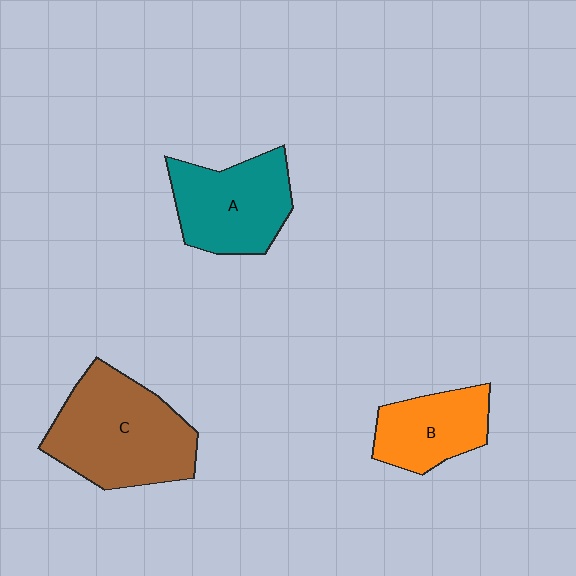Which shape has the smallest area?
Shape B (orange).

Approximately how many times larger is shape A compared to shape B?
Approximately 1.3 times.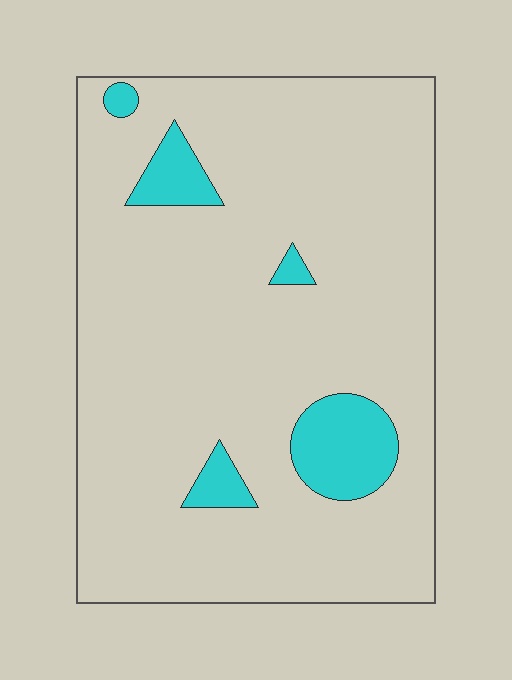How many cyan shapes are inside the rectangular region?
5.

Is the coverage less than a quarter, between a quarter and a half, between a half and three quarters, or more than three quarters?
Less than a quarter.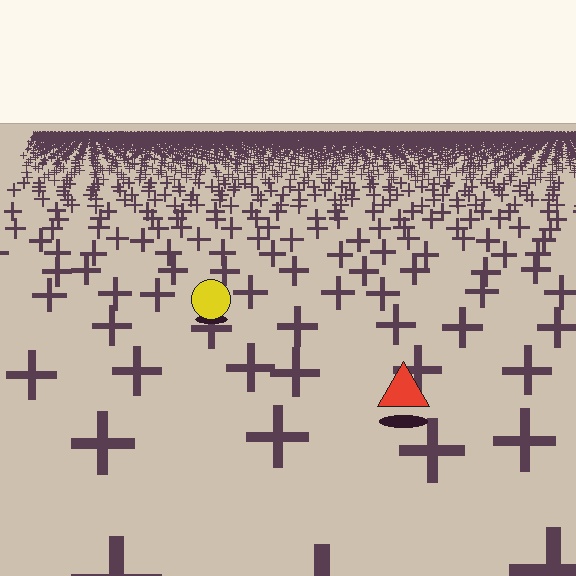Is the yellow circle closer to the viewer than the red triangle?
No. The red triangle is closer — you can tell from the texture gradient: the ground texture is coarser near it.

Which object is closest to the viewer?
The red triangle is closest. The texture marks near it are larger and more spread out.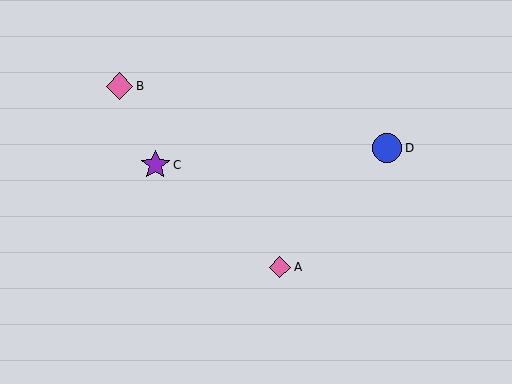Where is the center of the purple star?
The center of the purple star is at (155, 165).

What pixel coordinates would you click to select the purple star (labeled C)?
Click at (155, 165) to select the purple star C.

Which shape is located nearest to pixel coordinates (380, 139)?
The blue circle (labeled D) at (387, 148) is nearest to that location.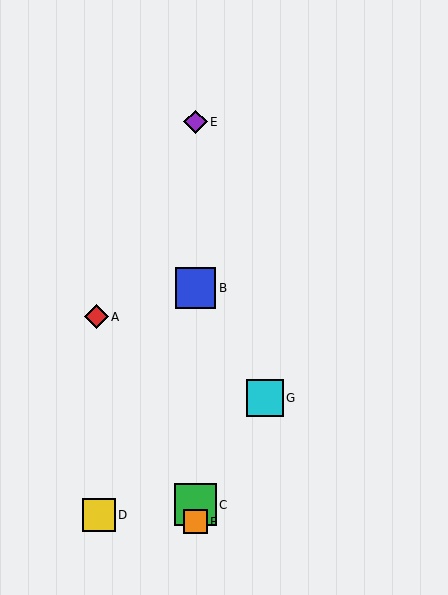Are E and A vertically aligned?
No, E is at x≈195 and A is at x≈97.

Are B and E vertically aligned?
Yes, both are at x≈195.